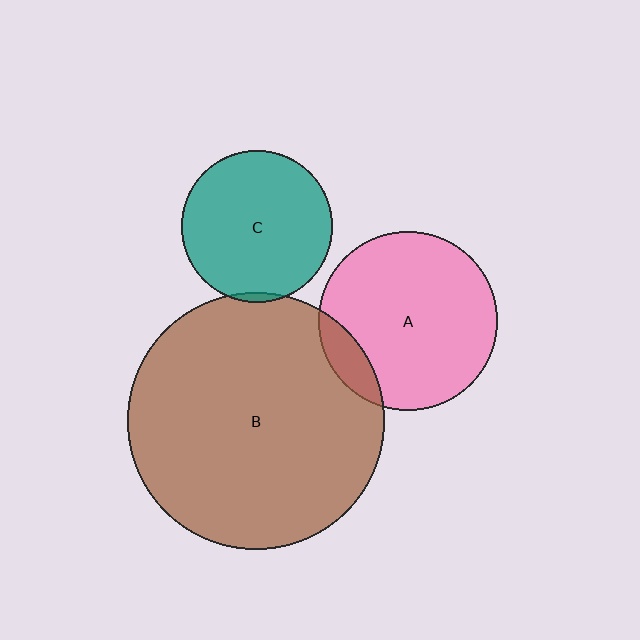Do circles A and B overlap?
Yes.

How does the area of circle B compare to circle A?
Approximately 2.1 times.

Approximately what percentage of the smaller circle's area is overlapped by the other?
Approximately 10%.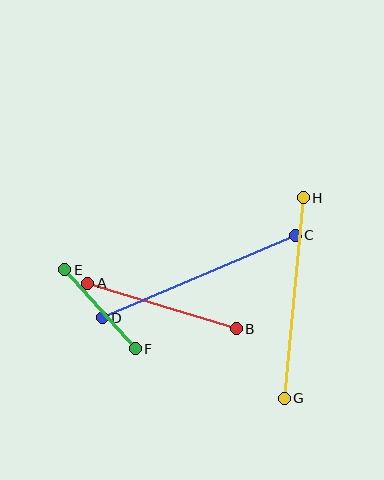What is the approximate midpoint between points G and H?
The midpoint is at approximately (294, 298) pixels.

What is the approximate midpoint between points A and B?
The midpoint is at approximately (162, 306) pixels.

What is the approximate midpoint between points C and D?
The midpoint is at approximately (199, 276) pixels.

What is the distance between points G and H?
The distance is approximately 201 pixels.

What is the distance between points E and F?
The distance is approximately 106 pixels.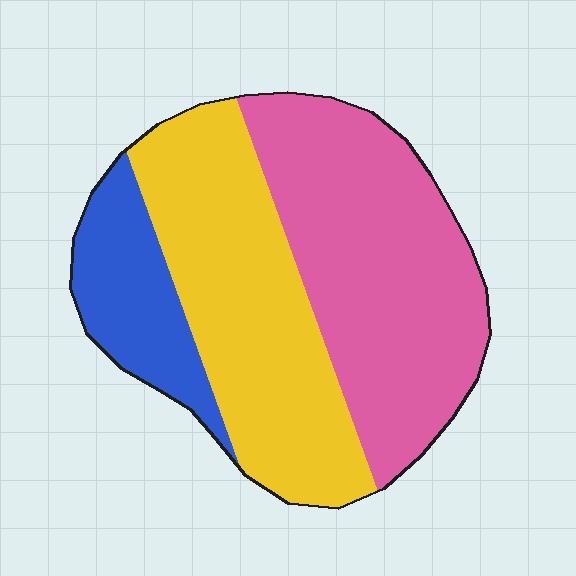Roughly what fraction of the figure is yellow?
Yellow takes up about two fifths (2/5) of the figure.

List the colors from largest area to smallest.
From largest to smallest: pink, yellow, blue.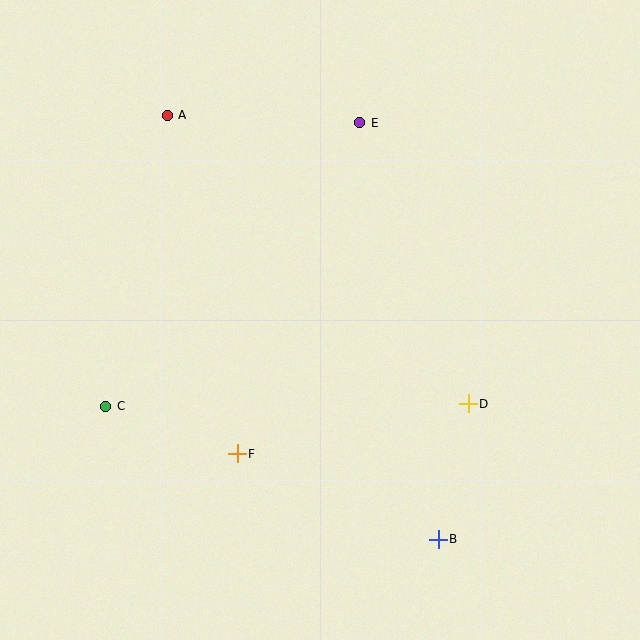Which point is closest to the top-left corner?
Point A is closest to the top-left corner.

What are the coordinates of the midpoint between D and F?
The midpoint between D and F is at (353, 429).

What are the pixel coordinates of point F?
Point F is at (237, 454).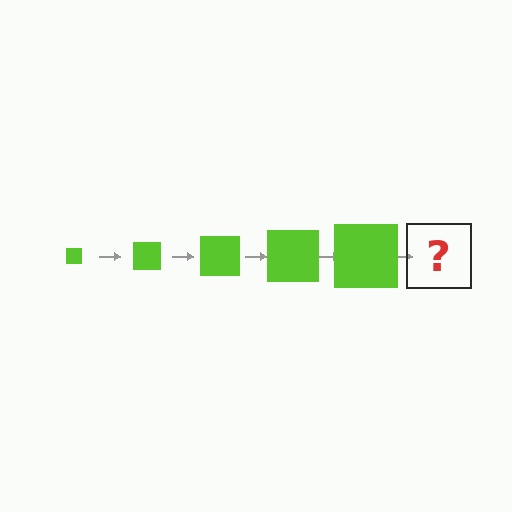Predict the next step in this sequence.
The next step is a lime square, larger than the previous one.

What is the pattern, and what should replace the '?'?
The pattern is that the square gets progressively larger each step. The '?' should be a lime square, larger than the previous one.